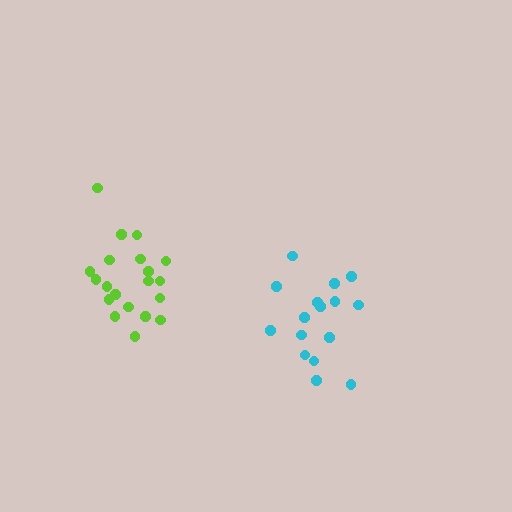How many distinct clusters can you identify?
There are 2 distinct clusters.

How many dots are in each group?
Group 1: 16 dots, Group 2: 20 dots (36 total).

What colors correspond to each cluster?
The clusters are colored: cyan, lime.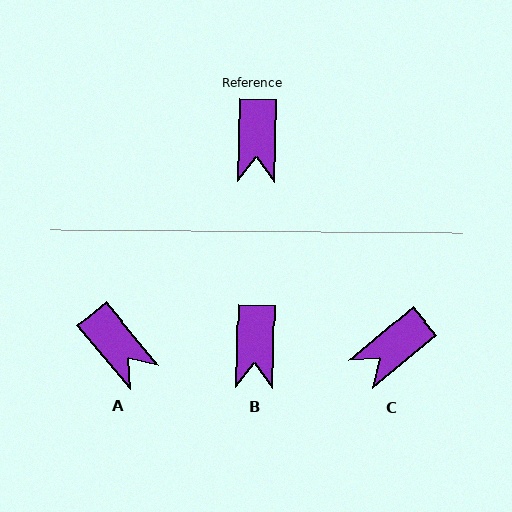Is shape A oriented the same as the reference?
No, it is off by about 41 degrees.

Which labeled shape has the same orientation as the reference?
B.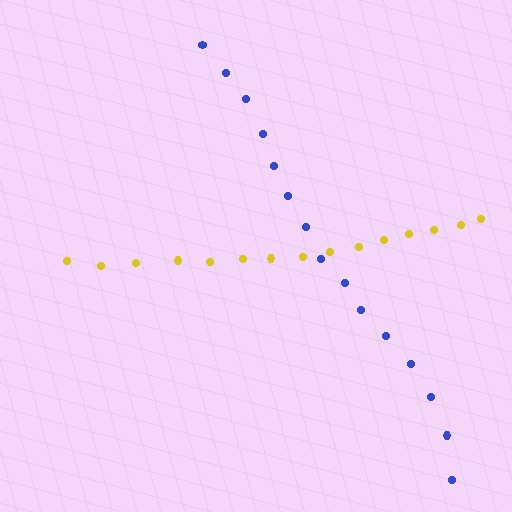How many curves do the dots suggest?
There are 2 distinct paths.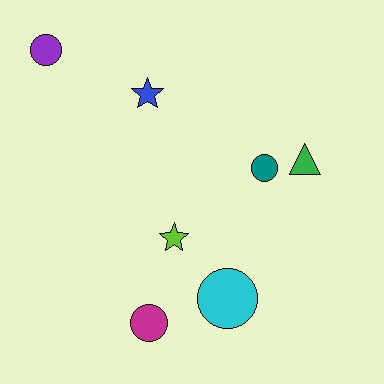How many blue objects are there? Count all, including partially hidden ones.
There is 1 blue object.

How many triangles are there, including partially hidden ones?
There is 1 triangle.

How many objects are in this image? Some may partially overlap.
There are 7 objects.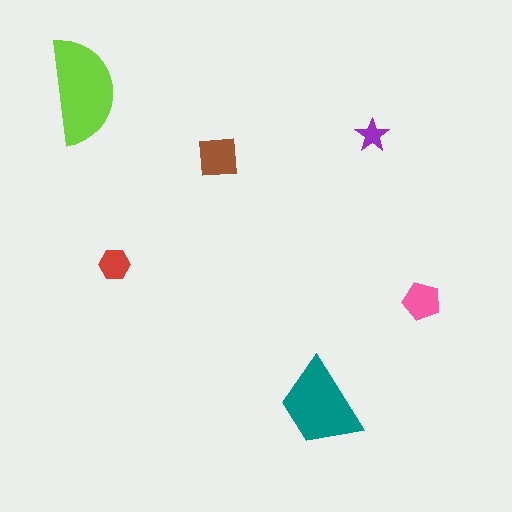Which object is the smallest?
The purple star.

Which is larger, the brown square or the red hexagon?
The brown square.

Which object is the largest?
The lime semicircle.